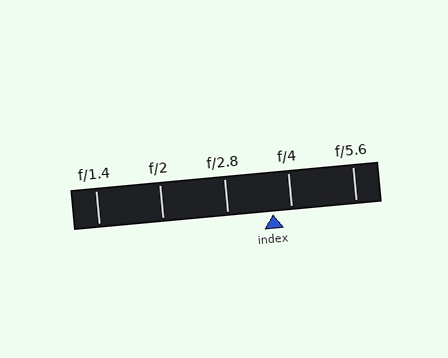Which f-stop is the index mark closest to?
The index mark is closest to f/4.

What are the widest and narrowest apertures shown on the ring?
The widest aperture shown is f/1.4 and the narrowest is f/5.6.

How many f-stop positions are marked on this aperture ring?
There are 5 f-stop positions marked.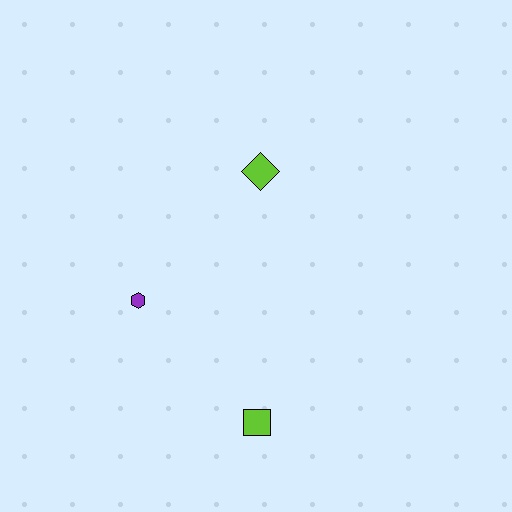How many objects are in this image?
There are 3 objects.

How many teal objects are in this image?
There are no teal objects.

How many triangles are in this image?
There are no triangles.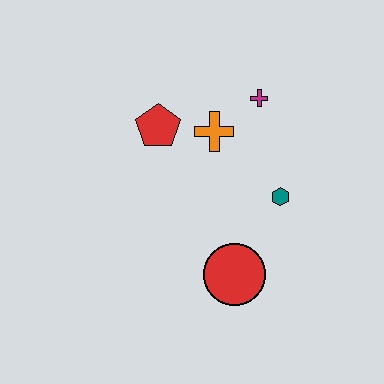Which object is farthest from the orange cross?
The red circle is farthest from the orange cross.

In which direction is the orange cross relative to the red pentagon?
The orange cross is to the right of the red pentagon.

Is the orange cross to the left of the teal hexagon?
Yes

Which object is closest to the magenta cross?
The orange cross is closest to the magenta cross.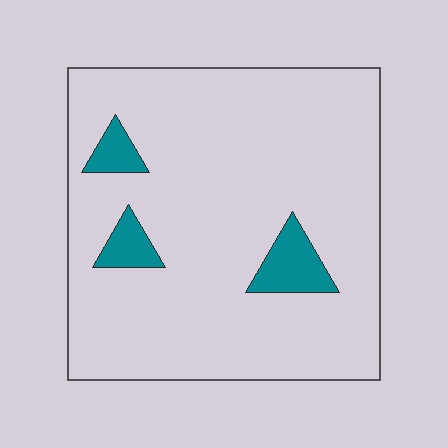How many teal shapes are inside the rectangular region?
3.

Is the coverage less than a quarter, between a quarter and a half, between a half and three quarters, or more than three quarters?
Less than a quarter.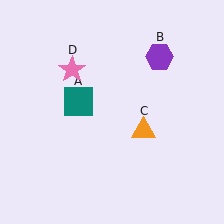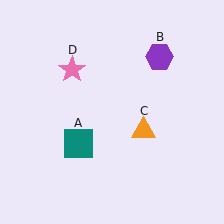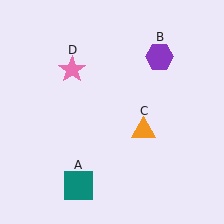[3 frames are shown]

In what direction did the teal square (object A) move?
The teal square (object A) moved down.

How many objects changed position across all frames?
1 object changed position: teal square (object A).